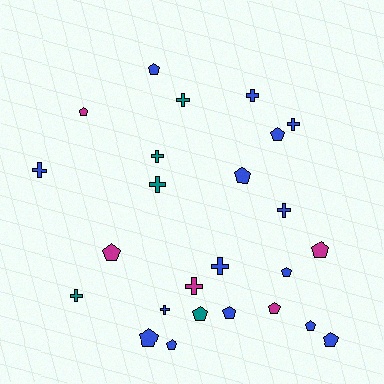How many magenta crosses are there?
There is 1 magenta cross.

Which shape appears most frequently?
Pentagon, with 14 objects.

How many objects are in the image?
There are 25 objects.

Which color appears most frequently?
Blue, with 15 objects.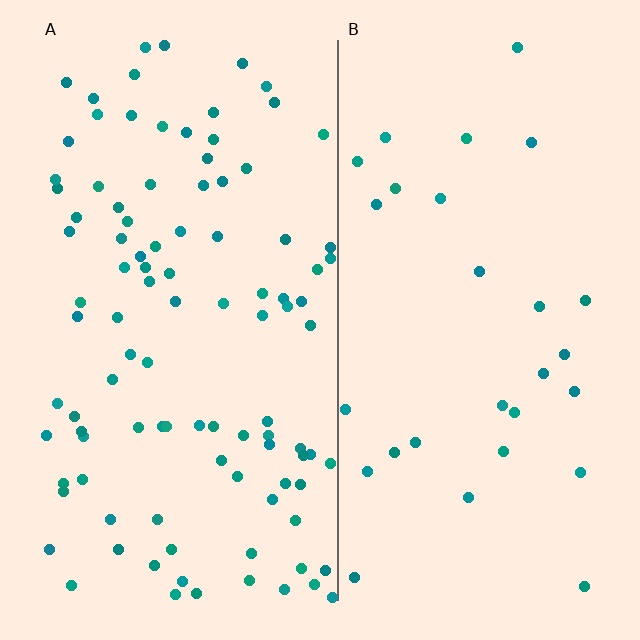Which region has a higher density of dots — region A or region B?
A (the left).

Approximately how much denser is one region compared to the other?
Approximately 3.5× — region A over region B.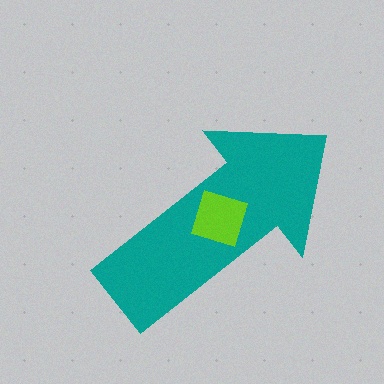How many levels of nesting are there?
2.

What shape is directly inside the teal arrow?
The lime square.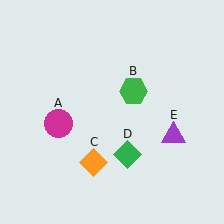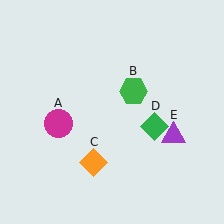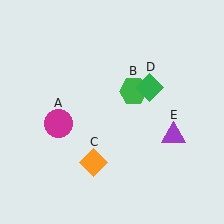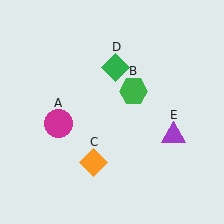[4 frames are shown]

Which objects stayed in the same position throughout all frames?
Magenta circle (object A) and green hexagon (object B) and orange diamond (object C) and purple triangle (object E) remained stationary.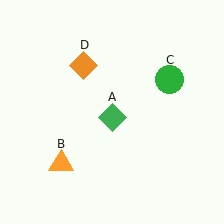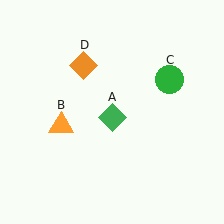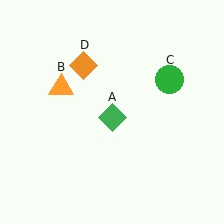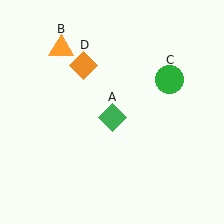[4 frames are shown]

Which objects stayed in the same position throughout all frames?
Green diamond (object A) and green circle (object C) and orange diamond (object D) remained stationary.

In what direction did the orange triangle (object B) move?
The orange triangle (object B) moved up.